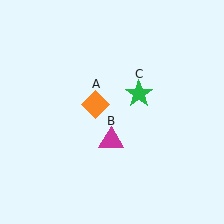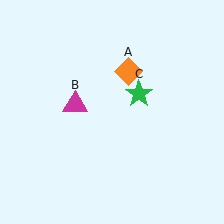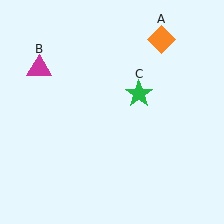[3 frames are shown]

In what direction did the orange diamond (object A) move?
The orange diamond (object A) moved up and to the right.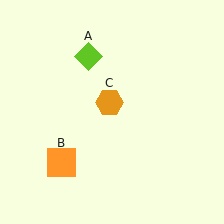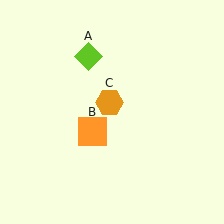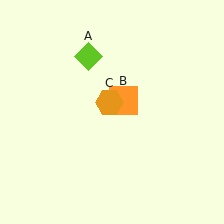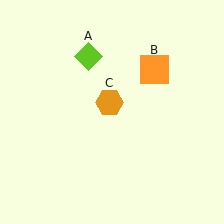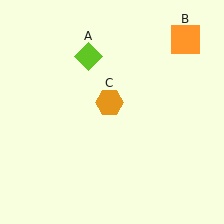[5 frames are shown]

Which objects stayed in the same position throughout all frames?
Lime diamond (object A) and orange hexagon (object C) remained stationary.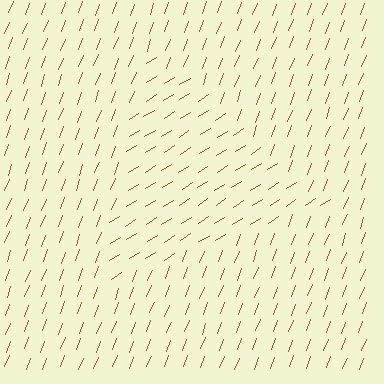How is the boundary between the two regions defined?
The boundary is defined purely by a change in line orientation (approximately 37 degrees difference). All lines are the same color and thickness.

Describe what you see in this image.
The image is filled with small brown line segments. A triangle region in the image has lines oriented differently from the surrounding lines, creating a visible texture boundary.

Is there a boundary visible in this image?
Yes, there is a texture boundary formed by a change in line orientation.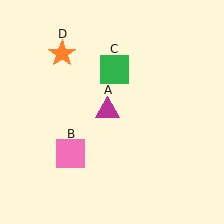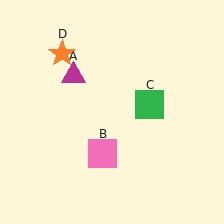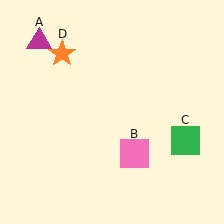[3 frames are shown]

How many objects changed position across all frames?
3 objects changed position: magenta triangle (object A), pink square (object B), green square (object C).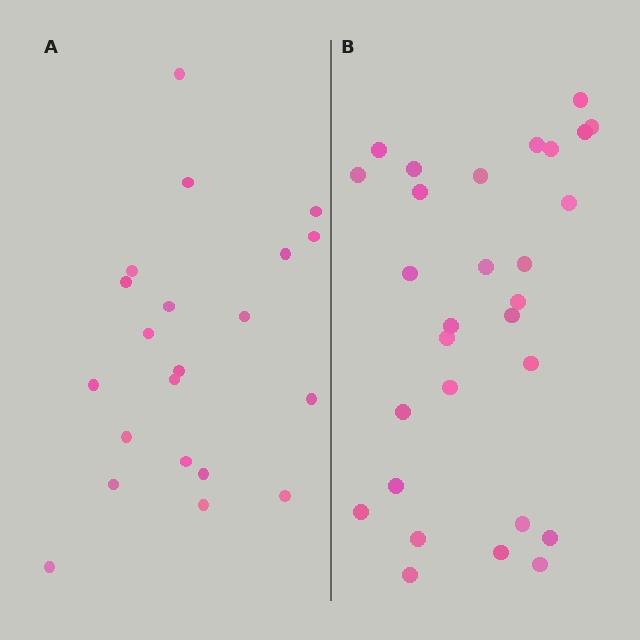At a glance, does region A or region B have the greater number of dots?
Region B (the right region) has more dots.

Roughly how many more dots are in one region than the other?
Region B has roughly 8 or so more dots than region A.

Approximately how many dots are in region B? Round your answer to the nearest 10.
About 30 dots. (The exact count is 29, which rounds to 30.)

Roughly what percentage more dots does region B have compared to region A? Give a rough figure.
About 40% more.